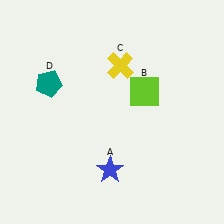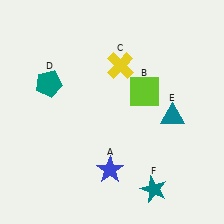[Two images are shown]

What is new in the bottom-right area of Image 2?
A teal star (F) was added in the bottom-right area of Image 2.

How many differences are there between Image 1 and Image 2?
There are 2 differences between the two images.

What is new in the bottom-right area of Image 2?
A teal triangle (E) was added in the bottom-right area of Image 2.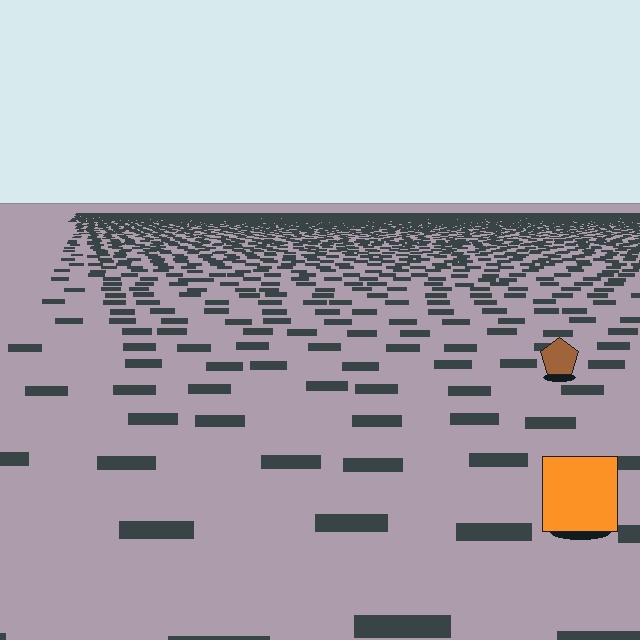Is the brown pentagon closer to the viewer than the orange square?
No. The orange square is closer — you can tell from the texture gradient: the ground texture is coarser near it.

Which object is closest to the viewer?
The orange square is closest. The texture marks near it are larger and more spread out.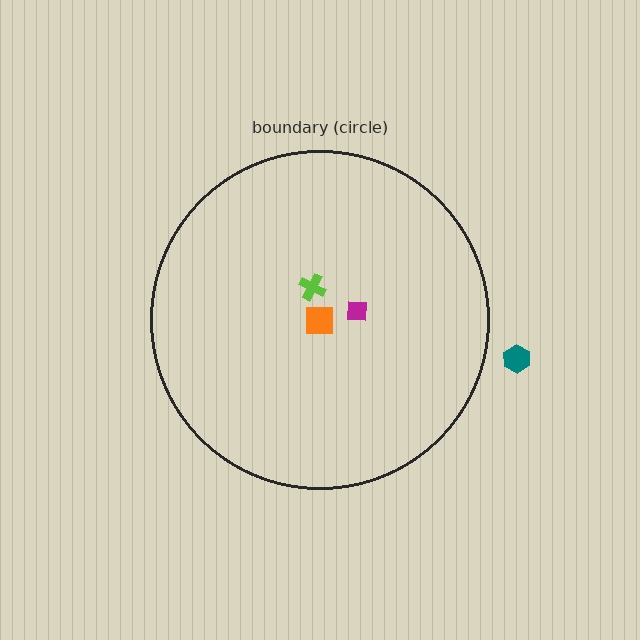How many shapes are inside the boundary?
3 inside, 1 outside.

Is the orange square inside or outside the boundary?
Inside.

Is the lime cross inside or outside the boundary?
Inside.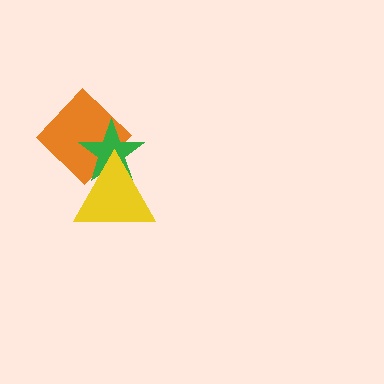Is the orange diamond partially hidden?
Yes, it is partially covered by another shape.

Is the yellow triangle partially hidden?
No, no other shape covers it.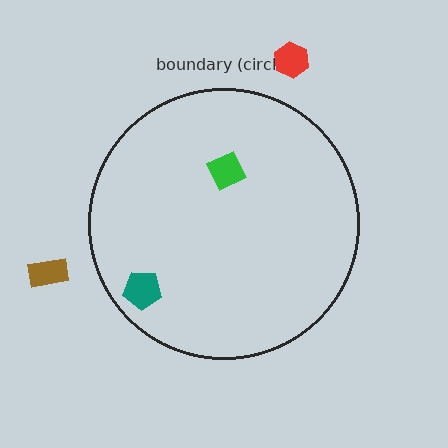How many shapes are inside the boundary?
2 inside, 2 outside.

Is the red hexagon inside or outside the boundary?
Outside.